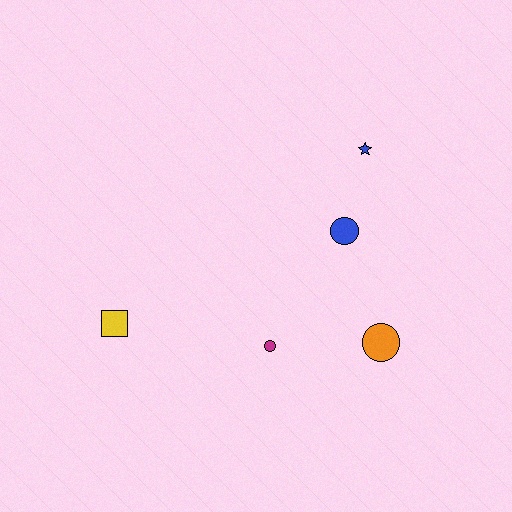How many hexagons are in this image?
There are no hexagons.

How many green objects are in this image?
There are no green objects.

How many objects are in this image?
There are 5 objects.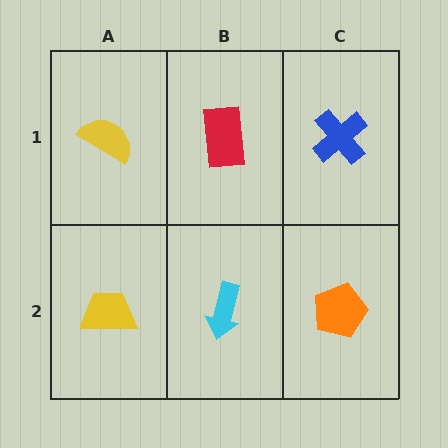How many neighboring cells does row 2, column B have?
3.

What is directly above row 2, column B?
A red rectangle.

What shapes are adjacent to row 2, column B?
A red rectangle (row 1, column B), a yellow trapezoid (row 2, column A), an orange pentagon (row 2, column C).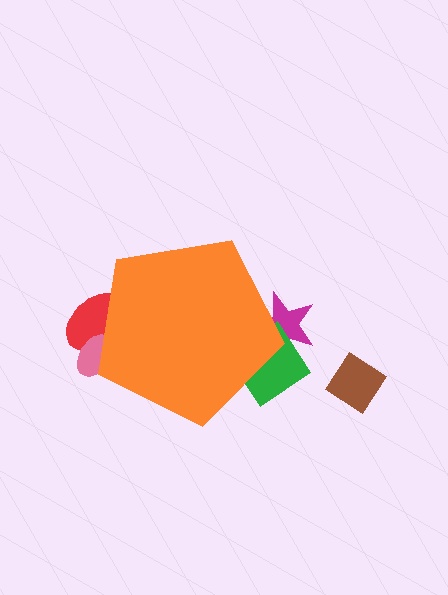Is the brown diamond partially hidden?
No, the brown diamond is fully visible.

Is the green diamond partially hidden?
Yes, the green diamond is partially hidden behind the orange pentagon.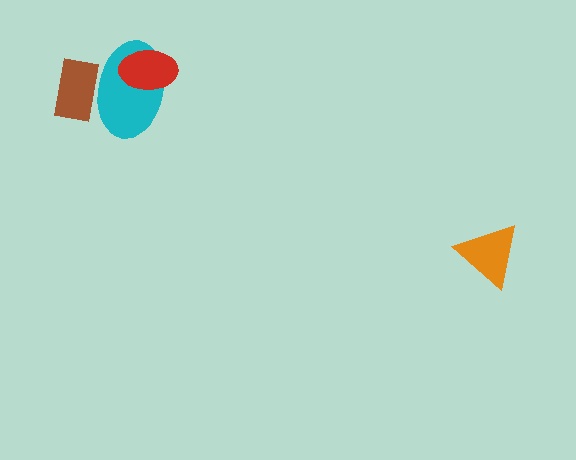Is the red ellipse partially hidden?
No, no other shape covers it.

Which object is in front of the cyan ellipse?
The red ellipse is in front of the cyan ellipse.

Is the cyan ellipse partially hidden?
Yes, it is partially covered by another shape.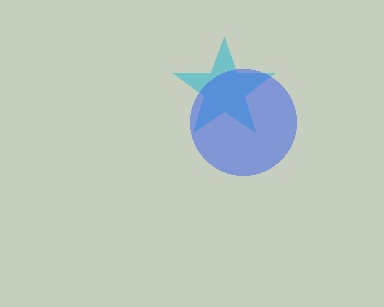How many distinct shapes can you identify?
There are 2 distinct shapes: a cyan star, a blue circle.